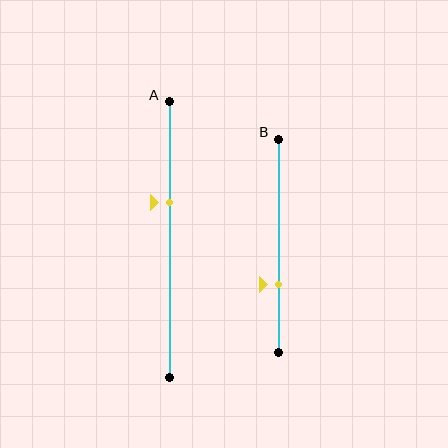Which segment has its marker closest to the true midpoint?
Segment A has its marker closest to the true midpoint.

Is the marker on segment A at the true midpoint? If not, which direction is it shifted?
No, the marker on segment A is shifted upward by about 13% of the segment length.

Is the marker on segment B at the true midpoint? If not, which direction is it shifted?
No, the marker on segment B is shifted downward by about 18% of the segment length.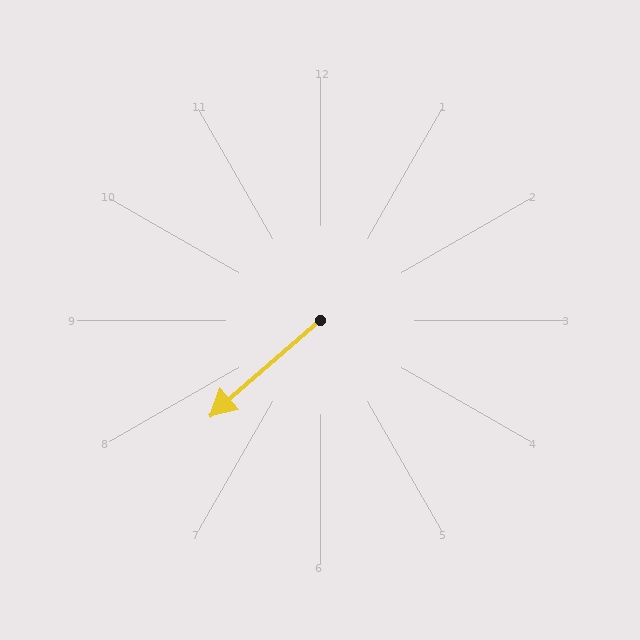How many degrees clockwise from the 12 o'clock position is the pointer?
Approximately 229 degrees.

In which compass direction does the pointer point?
Southwest.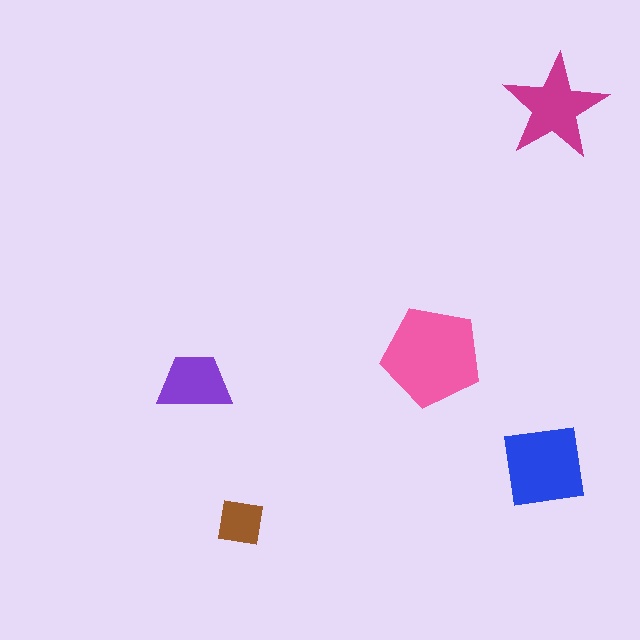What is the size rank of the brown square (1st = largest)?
5th.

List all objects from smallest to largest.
The brown square, the purple trapezoid, the magenta star, the blue square, the pink pentagon.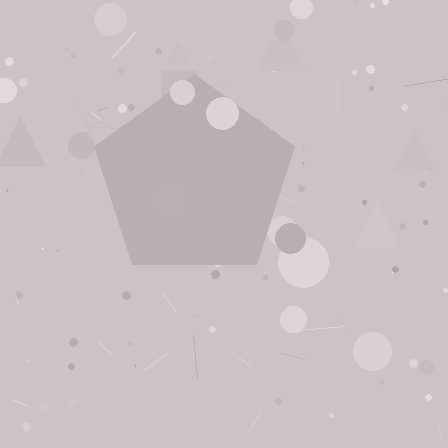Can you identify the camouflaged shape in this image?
The camouflaged shape is a pentagon.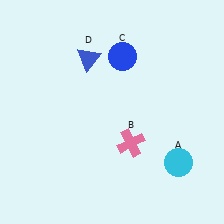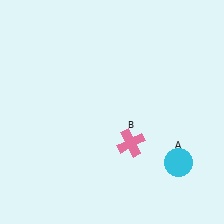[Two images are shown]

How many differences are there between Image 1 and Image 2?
There are 2 differences between the two images.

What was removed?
The blue triangle (D), the blue circle (C) were removed in Image 2.